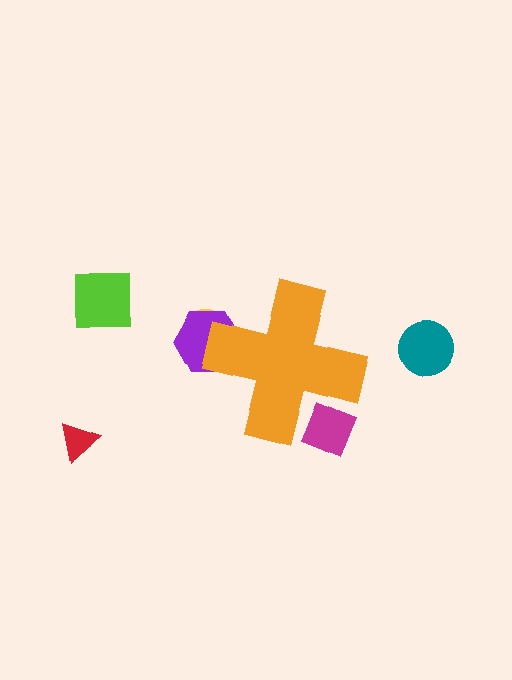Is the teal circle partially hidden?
No, the teal circle is fully visible.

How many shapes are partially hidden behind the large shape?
3 shapes are partially hidden.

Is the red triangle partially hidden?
No, the red triangle is fully visible.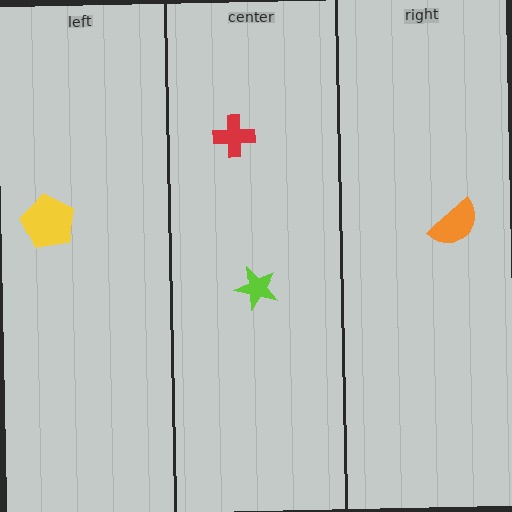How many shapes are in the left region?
1.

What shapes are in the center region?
The red cross, the lime star.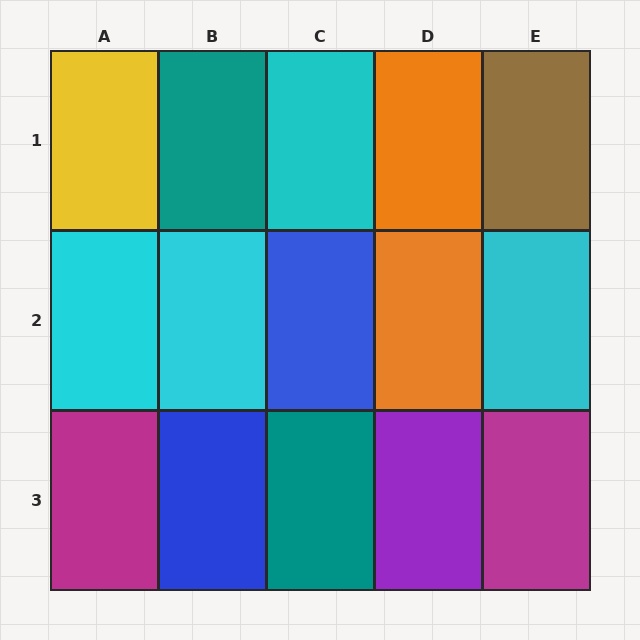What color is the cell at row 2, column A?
Cyan.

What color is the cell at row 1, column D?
Orange.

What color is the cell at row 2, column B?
Cyan.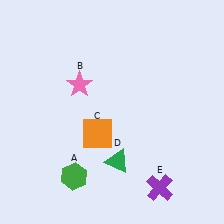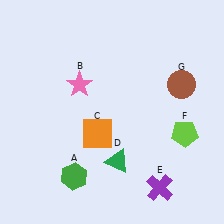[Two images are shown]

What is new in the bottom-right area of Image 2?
A lime pentagon (F) was added in the bottom-right area of Image 2.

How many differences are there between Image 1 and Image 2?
There are 2 differences between the two images.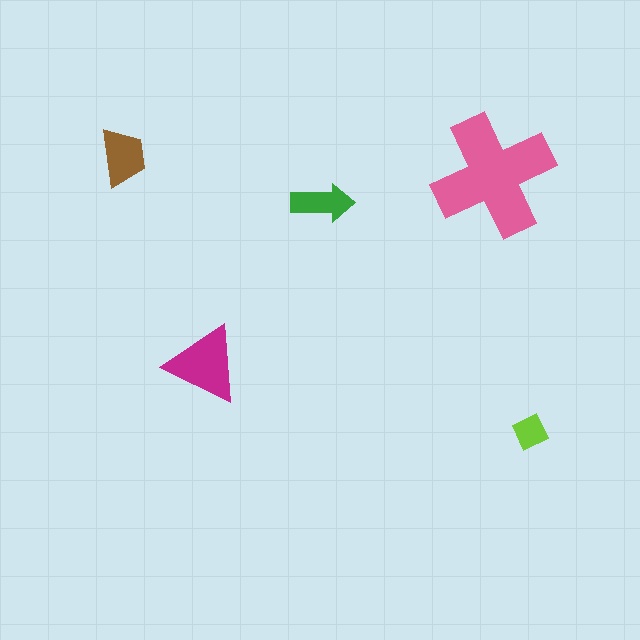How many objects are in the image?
There are 5 objects in the image.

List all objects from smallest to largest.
The lime diamond, the green arrow, the brown trapezoid, the magenta triangle, the pink cross.